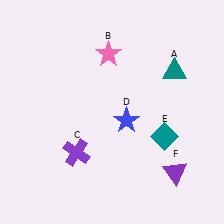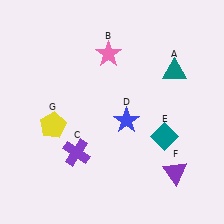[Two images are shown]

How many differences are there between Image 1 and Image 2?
There is 1 difference between the two images.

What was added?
A yellow pentagon (G) was added in Image 2.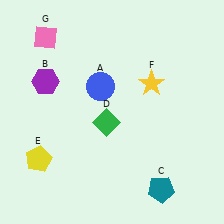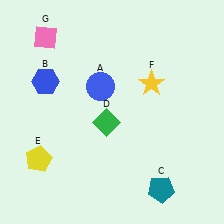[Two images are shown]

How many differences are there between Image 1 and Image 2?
There is 1 difference between the two images.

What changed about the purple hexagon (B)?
In Image 1, B is purple. In Image 2, it changed to blue.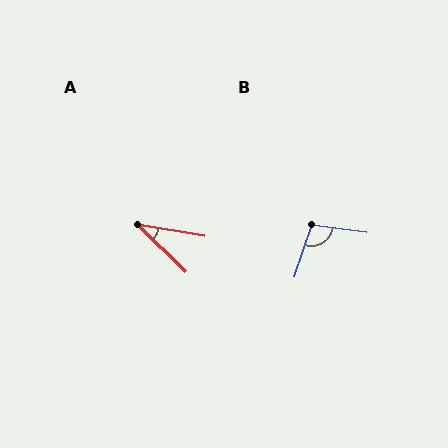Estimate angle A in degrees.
Approximately 35 degrees.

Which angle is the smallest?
A, at approximately 35 degrees.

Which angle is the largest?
B, at approximately 101 degrees.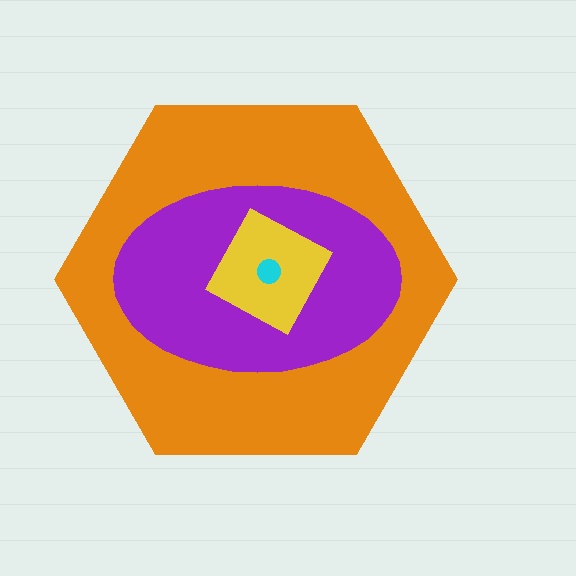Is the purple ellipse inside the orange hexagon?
Yes.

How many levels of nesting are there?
4.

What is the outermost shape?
The orange hexagon.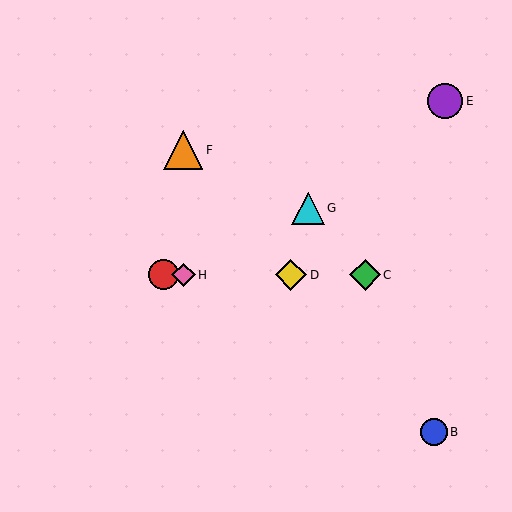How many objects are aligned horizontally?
4 objects (A, C, D, H) are aligned horizontally.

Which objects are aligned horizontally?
Objects A, C, D, H are aligned horizontally.